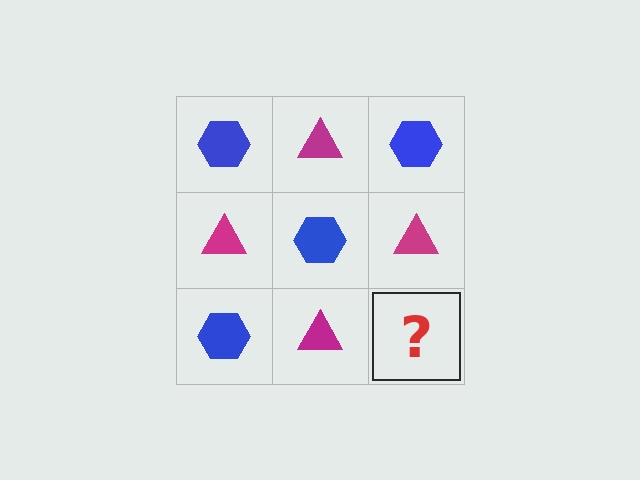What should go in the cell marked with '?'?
The missing cell should contain a blue hexagon.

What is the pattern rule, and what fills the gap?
The rule is that it alternates blue hexagon and magenta triangle in a checkerboard pattern. The gap should be filled with a blue hexagon.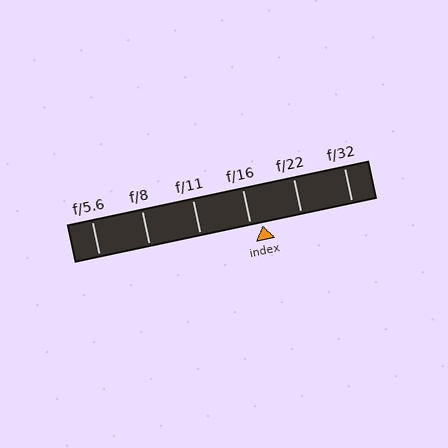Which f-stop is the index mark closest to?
The index mark is closest to f/16.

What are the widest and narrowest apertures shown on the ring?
The widest aperture shown is f/5.6 and the narrowest is f/32.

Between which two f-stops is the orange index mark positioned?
The index mark is between f/16 and f/22.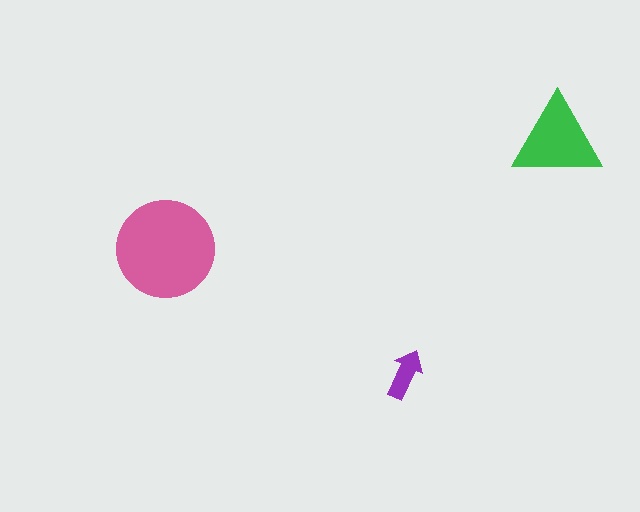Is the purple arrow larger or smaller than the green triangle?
Smaller.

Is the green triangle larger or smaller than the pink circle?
Smaller.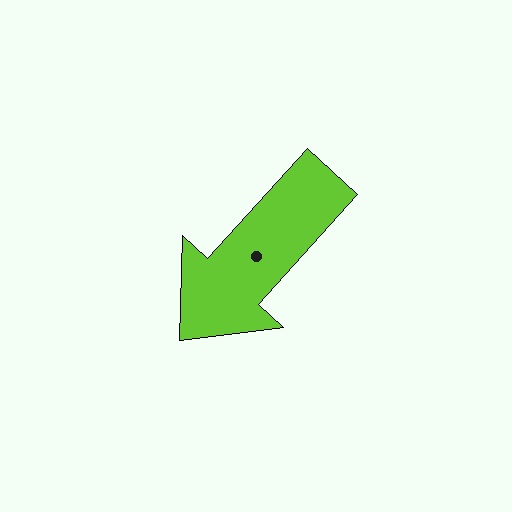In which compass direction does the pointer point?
Southwest.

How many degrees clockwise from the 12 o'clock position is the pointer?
Approximately 222 degrees.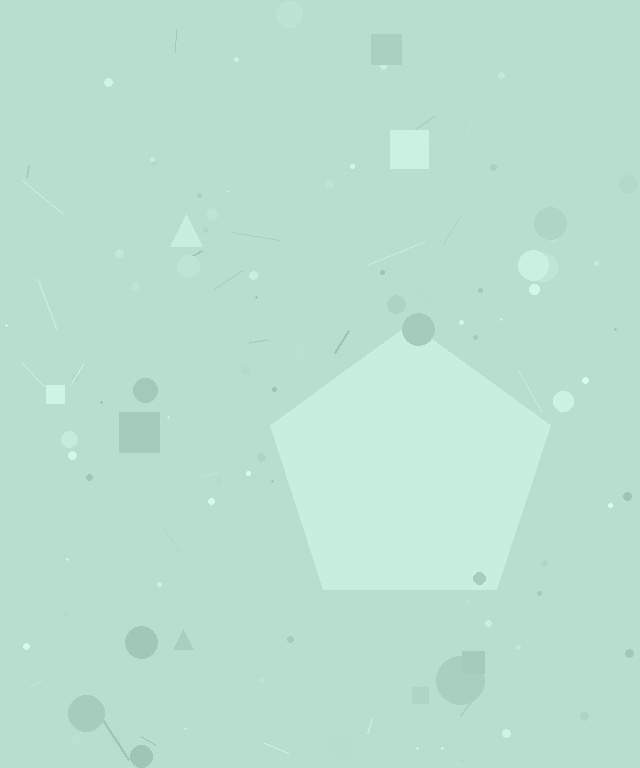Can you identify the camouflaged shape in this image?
The camouflaged shape is a pentagon.